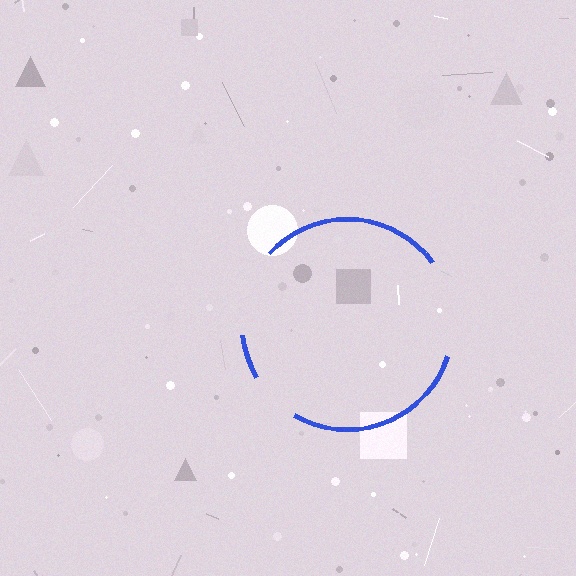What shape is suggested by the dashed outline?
The dashed outline suggests a circle.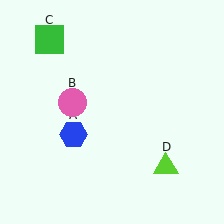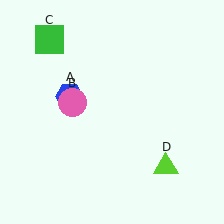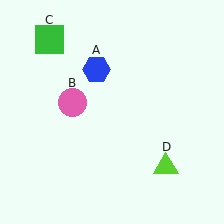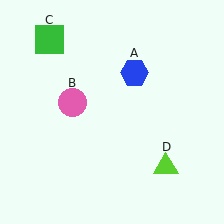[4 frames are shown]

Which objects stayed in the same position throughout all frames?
Pink circle (object B) and green square (object C) and lime triangle (object D) remained stationary.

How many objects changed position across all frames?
1 object changed position: blue hexagon (object A).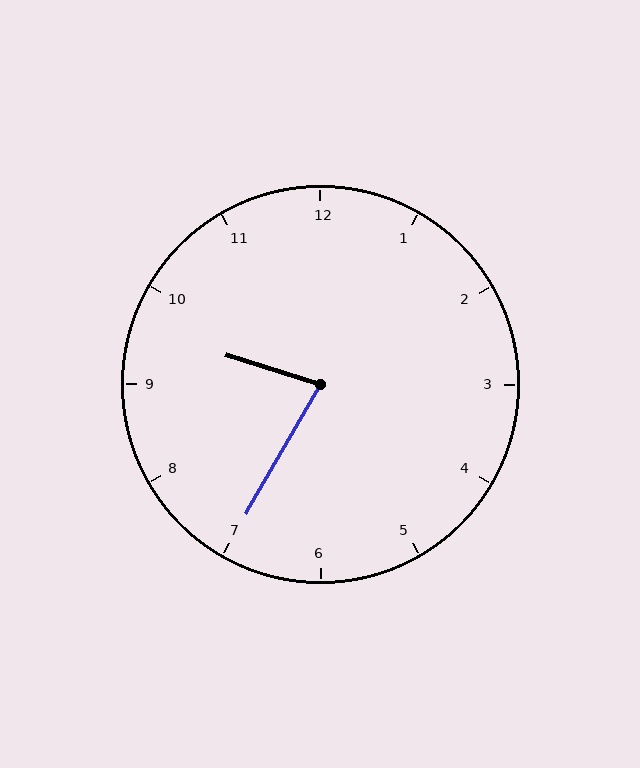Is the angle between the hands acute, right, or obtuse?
It is acute.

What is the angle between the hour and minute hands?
Approximately 78 degrees.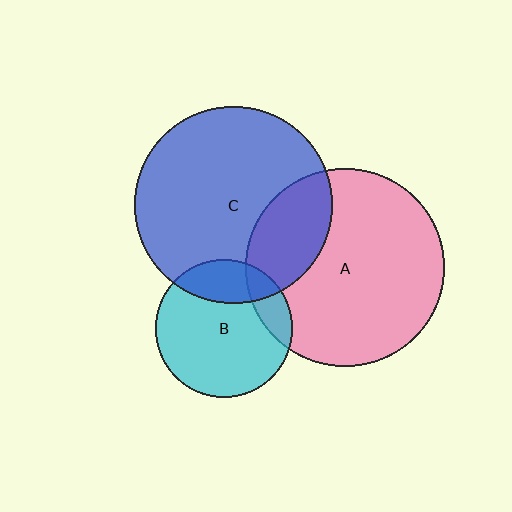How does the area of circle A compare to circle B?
Approximately 2.1 times.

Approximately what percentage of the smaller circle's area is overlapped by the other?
Approximately 20%.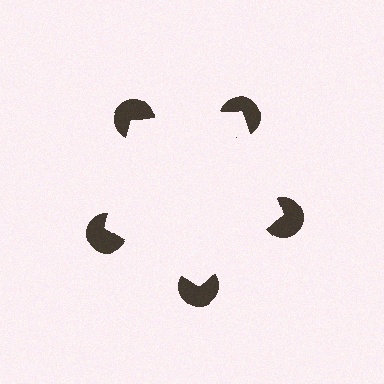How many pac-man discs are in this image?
There are 5 — one at each vertex of the illusory pentagon.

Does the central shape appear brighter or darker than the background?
It typically appears slightly brighter than the background, even though no actual brightness change is drawn.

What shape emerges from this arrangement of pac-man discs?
An illusory pentagon — its edges are inferred from the aligned wedge cuts in the pac-man discs, not physically drawn.